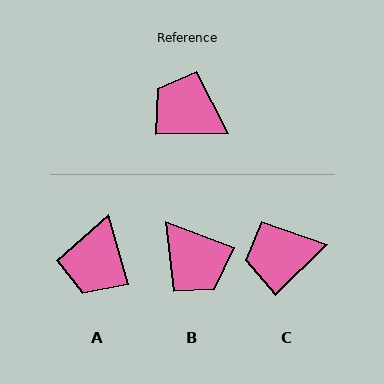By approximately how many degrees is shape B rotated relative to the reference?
Approximately 158 degrees counter-clockwise.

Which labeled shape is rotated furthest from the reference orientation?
B, about 158 degrees away.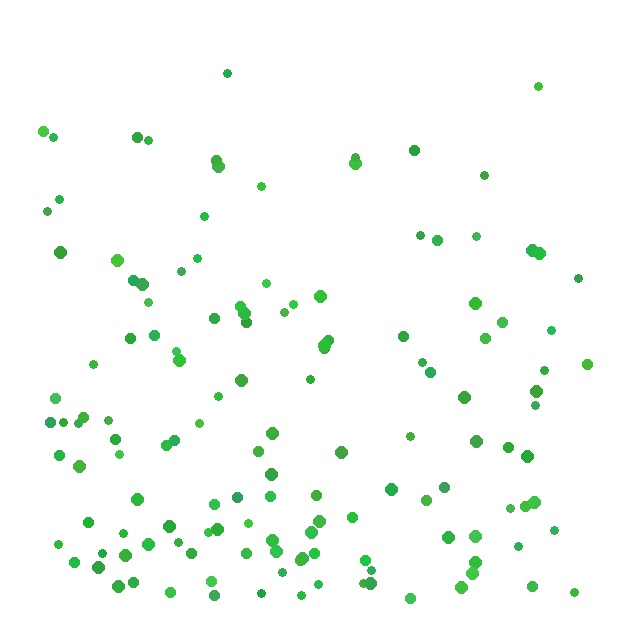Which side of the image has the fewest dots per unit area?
The top.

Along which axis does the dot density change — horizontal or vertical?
Vertical.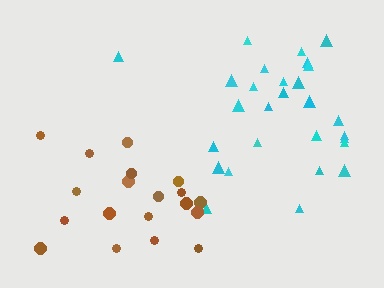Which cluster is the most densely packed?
Brown.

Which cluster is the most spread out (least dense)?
Cyan.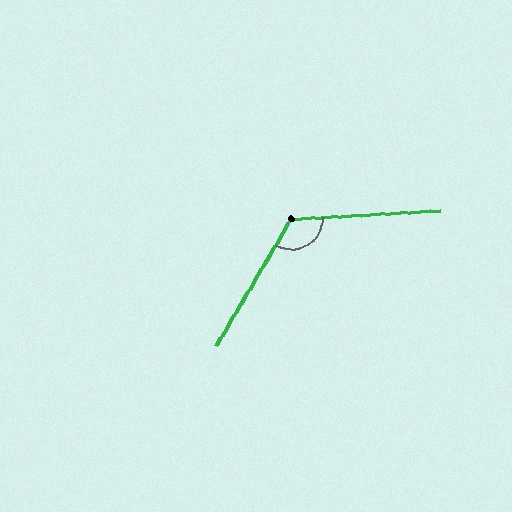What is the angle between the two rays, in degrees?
Approximately 124 degrees.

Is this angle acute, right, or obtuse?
It is obtuse.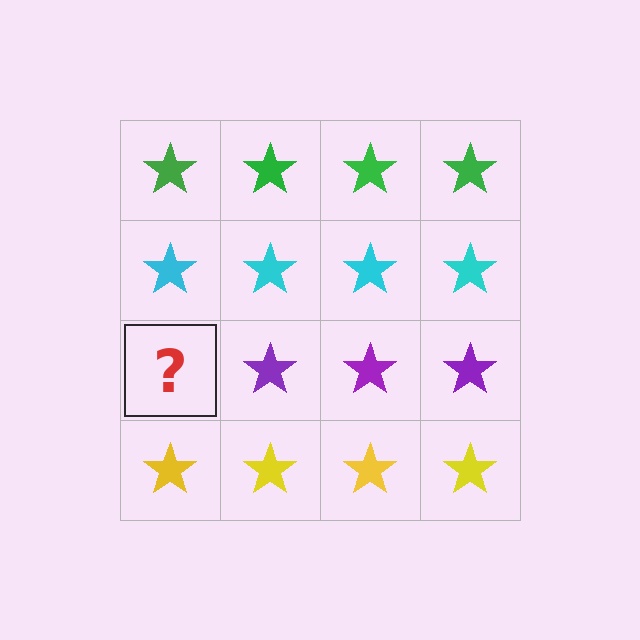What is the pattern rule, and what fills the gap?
The rule is that each row has a consistent color. The gap should be filled with a purple star.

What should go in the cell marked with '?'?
The missing cell should contain a purple star.